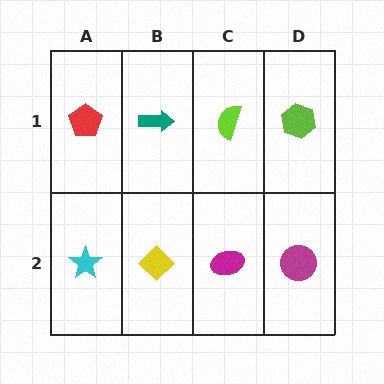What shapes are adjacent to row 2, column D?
A lime hexagon (row 1, column D), a magenta ellipse (row 2, column C).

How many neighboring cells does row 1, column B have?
3.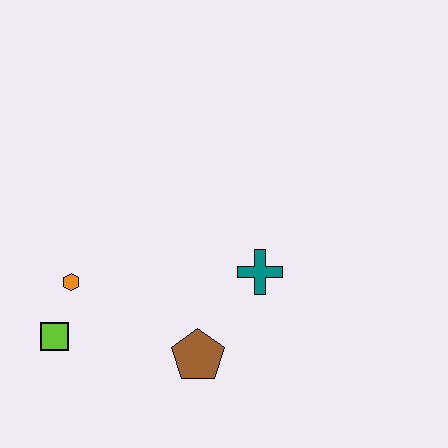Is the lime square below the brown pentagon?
No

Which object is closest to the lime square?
The orange hexagon is closest to the lime square.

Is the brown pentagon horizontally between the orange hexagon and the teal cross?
Yes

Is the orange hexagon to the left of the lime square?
No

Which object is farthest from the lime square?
The teal cross is farthest from the lime square.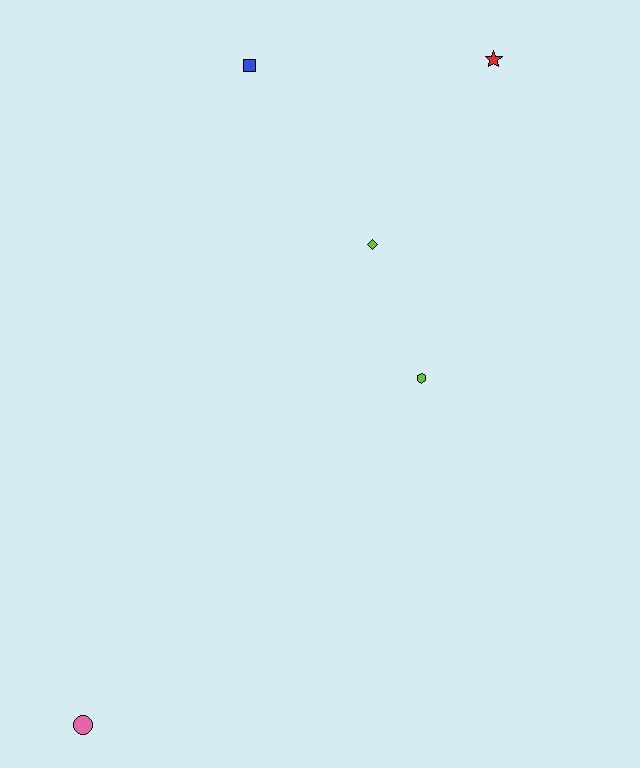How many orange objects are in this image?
There are no orange objects.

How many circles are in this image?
There is 1 circle.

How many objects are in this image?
There are 5 objects.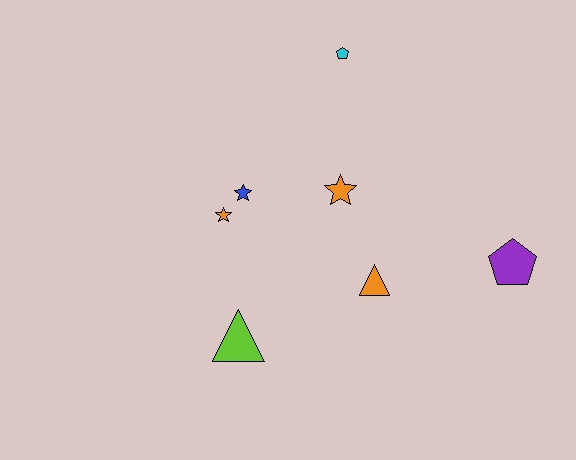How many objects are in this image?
There are 7 objects.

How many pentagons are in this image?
There are 2 pentagons.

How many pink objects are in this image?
There are no pink objects.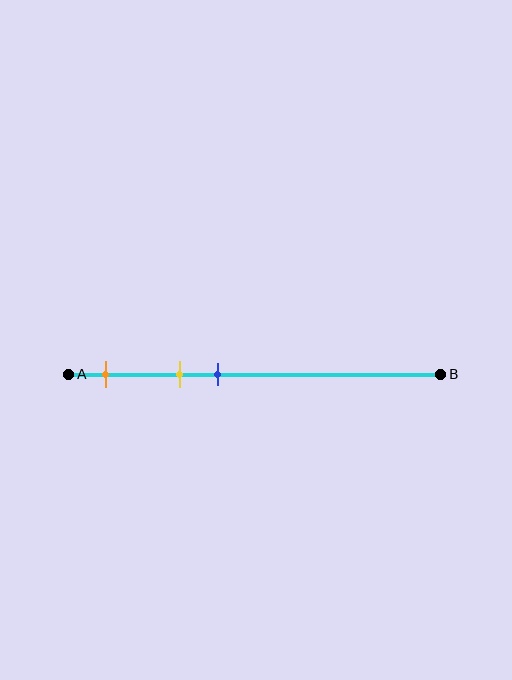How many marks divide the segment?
There are 3 marks dividing the segment.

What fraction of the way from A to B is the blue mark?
The blue mark is approximately 40% (0.4) of the way from A to B.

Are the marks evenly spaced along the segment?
Yes, the marks are approximately evenly spaced.